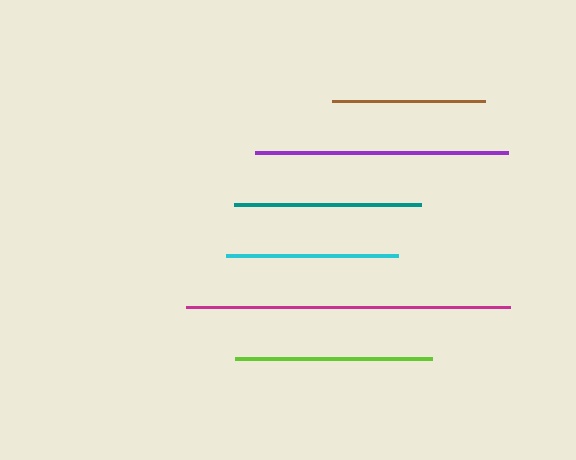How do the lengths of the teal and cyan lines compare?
The teal and cyan lines are approximately the same length.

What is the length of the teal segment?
The teal segment is approximately 187 pixels long.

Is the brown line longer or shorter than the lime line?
The lime line is longer than the brown line.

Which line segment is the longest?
The magenta line is the longest at approximately 324 pixels.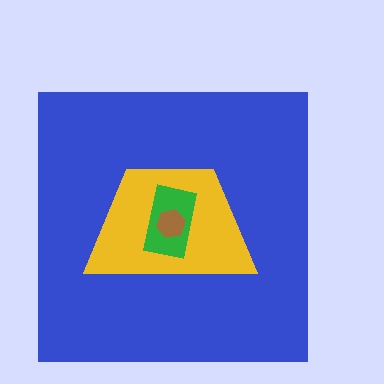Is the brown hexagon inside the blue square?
Yes.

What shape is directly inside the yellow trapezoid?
The green rectangle.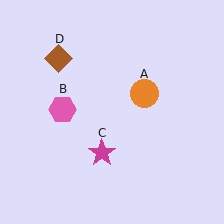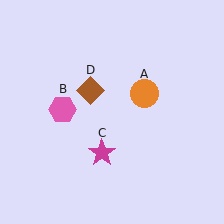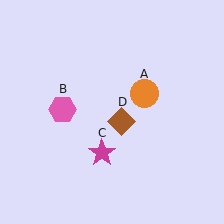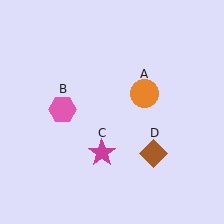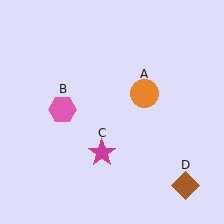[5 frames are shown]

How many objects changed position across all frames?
1 object changed position: brown diamond (object D).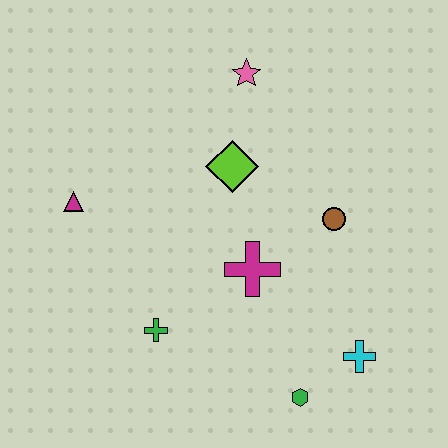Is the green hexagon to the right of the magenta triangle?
Yes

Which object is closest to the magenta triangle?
The green cross is closest to the magenta triangle.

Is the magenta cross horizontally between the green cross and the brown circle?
Yes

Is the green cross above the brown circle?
No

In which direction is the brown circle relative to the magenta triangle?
The brown circle is to the right of the magenta triangle.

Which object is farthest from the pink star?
The green hexagon is farthest from the pink star.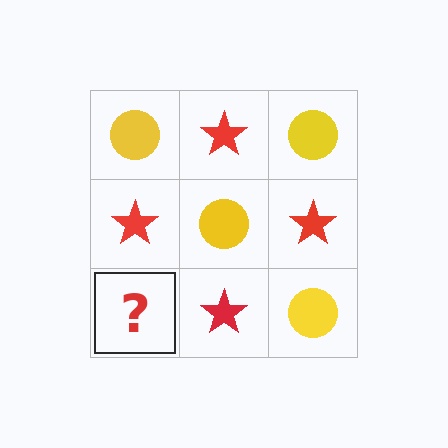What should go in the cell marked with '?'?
The missing cell should contain a yellow circle.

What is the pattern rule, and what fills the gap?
The rule is that it alternates yellow circle and red star in a checkerboard pattern. The gap should be filled with a yellow circle.